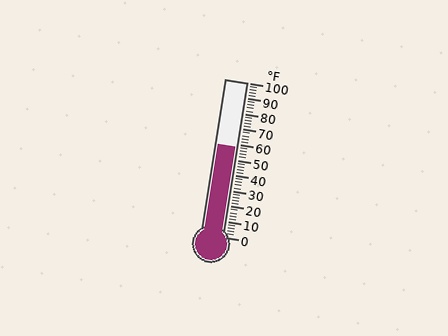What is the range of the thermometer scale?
The thermometer scale ranges from 0°F to 100°F.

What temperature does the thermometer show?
The thermometer shows approximately 58°F.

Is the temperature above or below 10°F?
The temperature is above 10°F.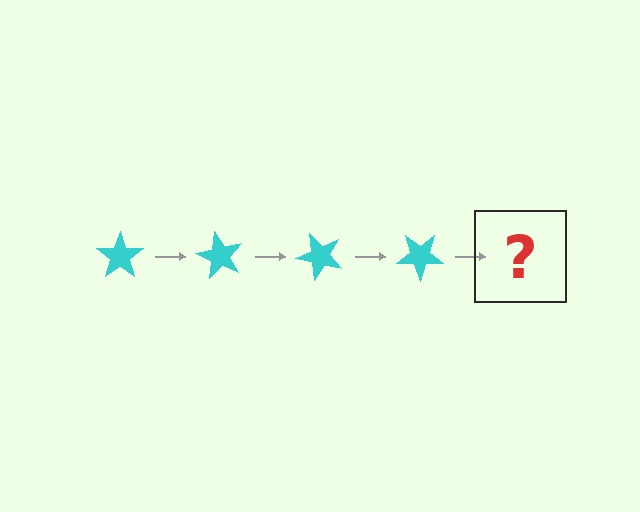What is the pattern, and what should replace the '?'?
The pattern is that the star rotates 60 degrees each step. The '?' should be a cyan star rotated 240 degrees.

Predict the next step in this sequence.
The next step is a cyan star rotated 240 degrees.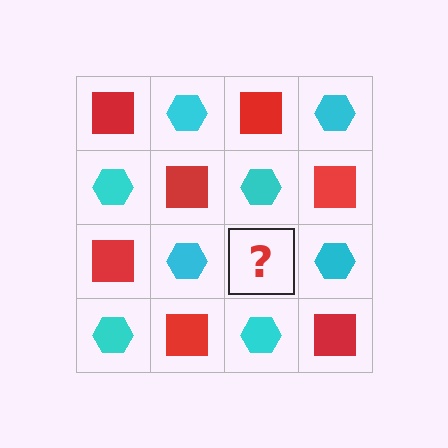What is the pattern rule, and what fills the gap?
The rule is that it alternates red square and cyan hexagon in a checkerboard pattern. The gap should be filled with a red square.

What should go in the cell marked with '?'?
The missing cell should contain a red square.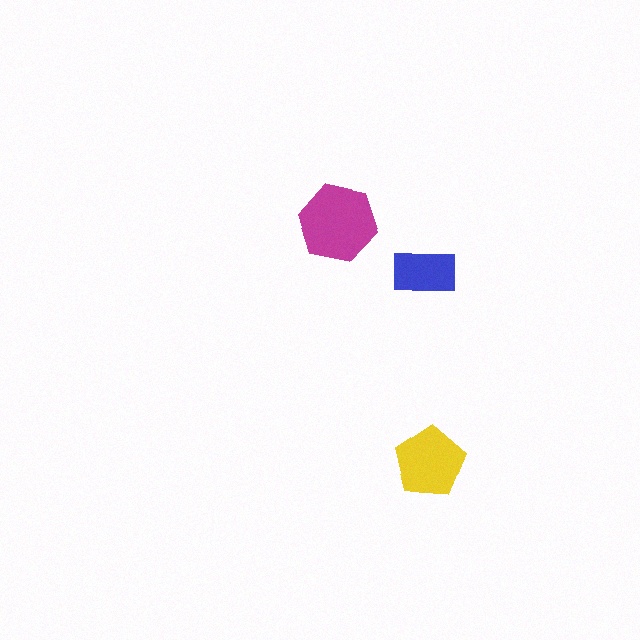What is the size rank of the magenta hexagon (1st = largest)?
1st.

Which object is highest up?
The magenta hexagon is topmost.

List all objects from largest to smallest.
The magenta hexagon, the yellow pentagon, the blue rectangle.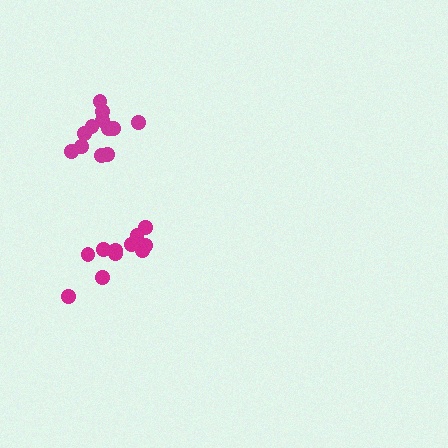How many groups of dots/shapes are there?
There are 2 groups.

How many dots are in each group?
Group 1: 12 dots, Group 2: 11 dots (23 total).